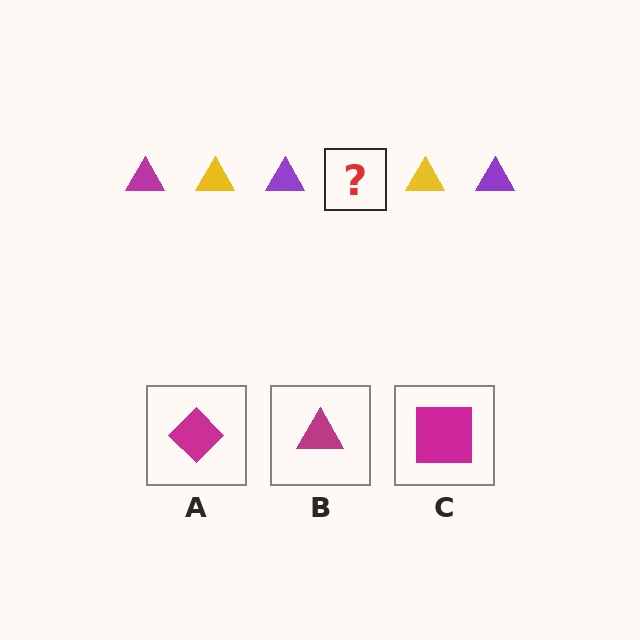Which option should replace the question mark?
Option B.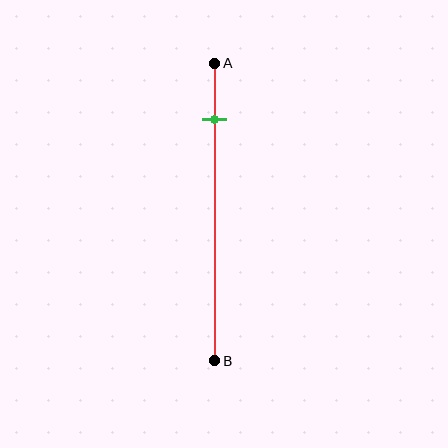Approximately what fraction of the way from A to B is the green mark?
The green mark is approximately 20% of the way from A to B.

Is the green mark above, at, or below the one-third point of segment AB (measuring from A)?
The green mark is above the one-third point of segment AB.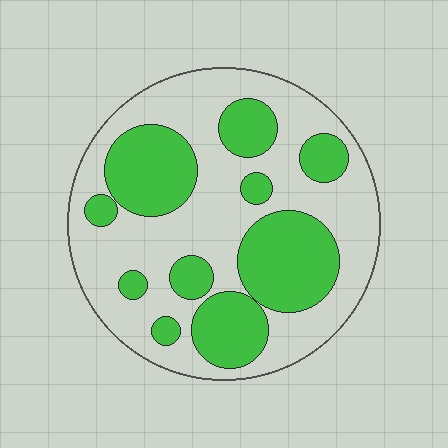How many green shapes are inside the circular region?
10.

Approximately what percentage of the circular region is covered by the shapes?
Approximately 40%.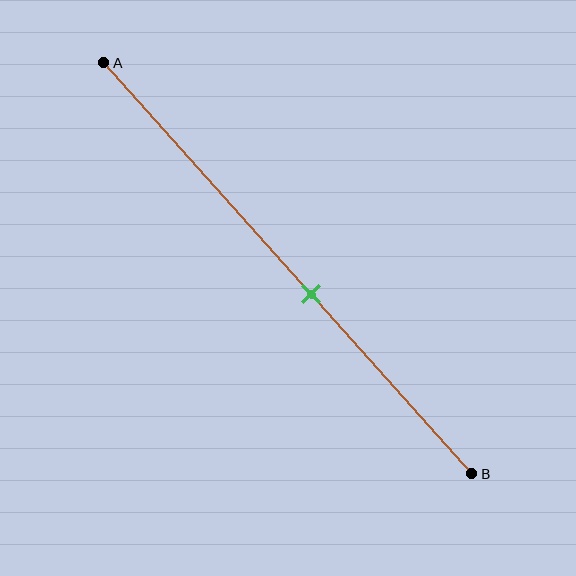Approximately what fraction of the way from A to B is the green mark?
The green mark is approximately 55% of the way from A to B.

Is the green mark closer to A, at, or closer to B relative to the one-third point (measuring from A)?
The green mark is closer to point B than the one-third point of segment AB.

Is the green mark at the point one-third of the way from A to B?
No, the mark is at about 55% from A, not at the 33% one-third point.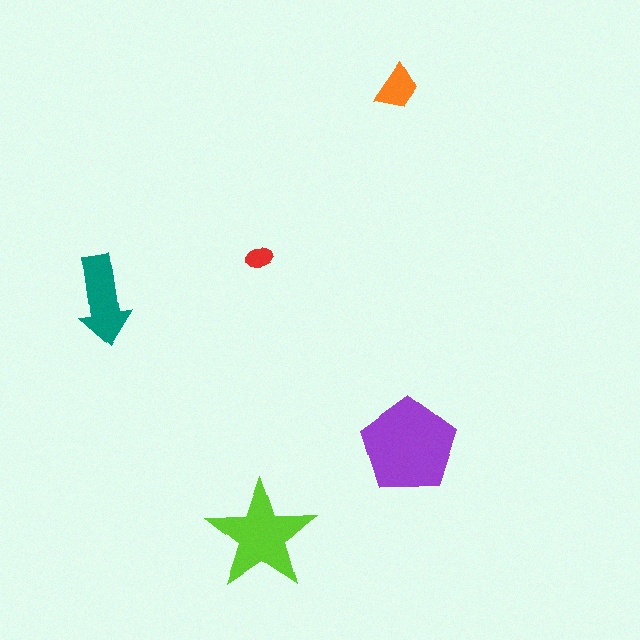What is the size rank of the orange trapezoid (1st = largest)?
4th.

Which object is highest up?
The orange trapezoid is topmost.